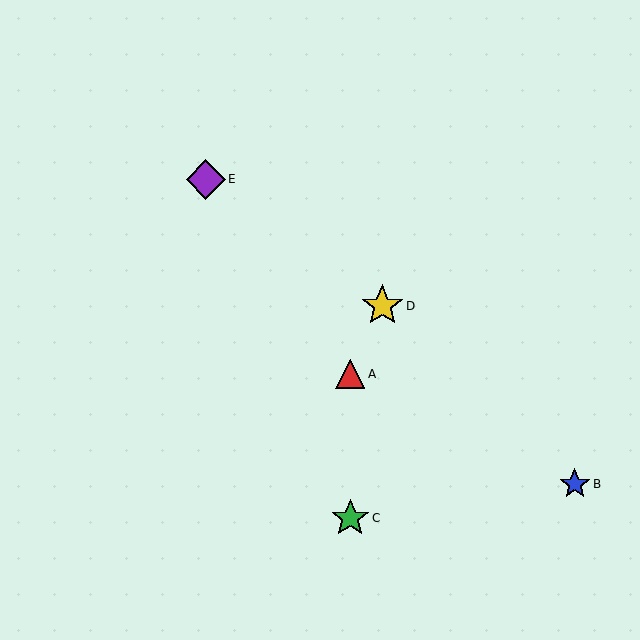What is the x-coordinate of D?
Object D is at x≈382.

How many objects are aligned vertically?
2 objects (A, C) are aligned vertically.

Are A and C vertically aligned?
Yes, both are at x≈350.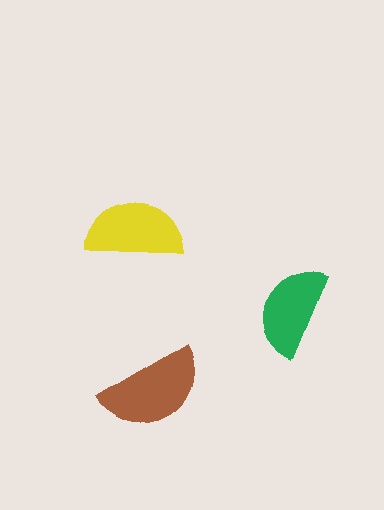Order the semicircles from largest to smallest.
the brown one, the yellow one, the green one.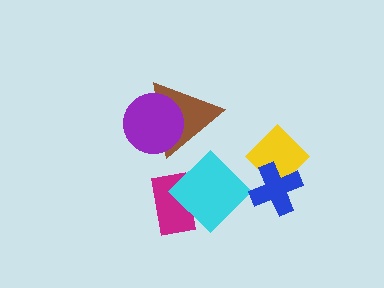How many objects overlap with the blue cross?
1 object overlaps with the blue cross.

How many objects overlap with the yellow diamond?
1 object overlaps with the yellow diamond.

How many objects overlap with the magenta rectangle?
1 object overlaps with the magenta rectangle.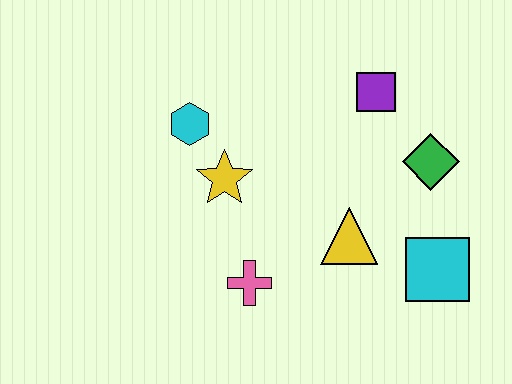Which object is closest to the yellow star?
The cyan hexagon is closest to the yellow star.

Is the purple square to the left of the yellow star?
No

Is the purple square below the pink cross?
No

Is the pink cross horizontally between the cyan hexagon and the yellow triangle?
Yes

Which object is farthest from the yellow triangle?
The cyan hexagon is farthest from the yellow triangle.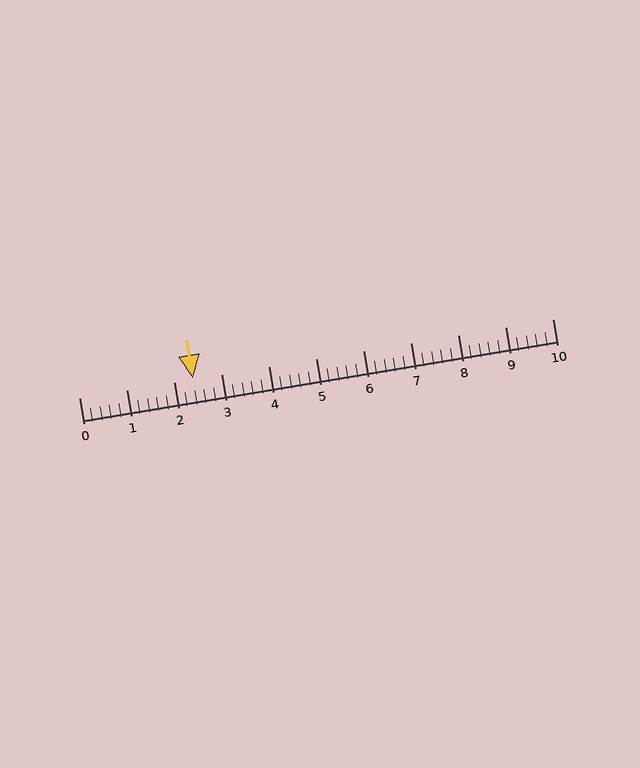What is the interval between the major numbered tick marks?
The major tick marks are spaced 1 units apart.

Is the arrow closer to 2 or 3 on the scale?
The arrow is closer to 2.